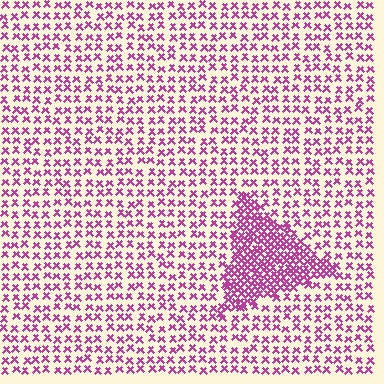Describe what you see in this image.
The image contains small magenta elements arranged at two different densities. A triangle-shaped region is visible where the elements are more densely packed than the surrounding area.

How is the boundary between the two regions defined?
The boundary is defined by a change in element density (approximately 2.5x ratio). All elements are the same color, size, and shape.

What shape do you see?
I see a triangle.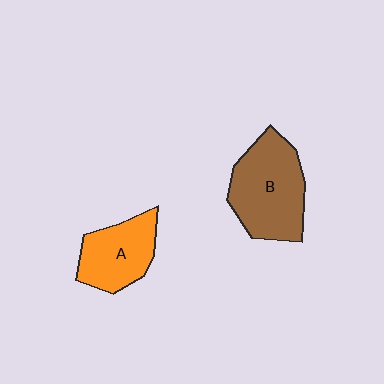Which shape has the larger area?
Shape B (brown).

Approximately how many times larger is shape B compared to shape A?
Approximately 1.4 times.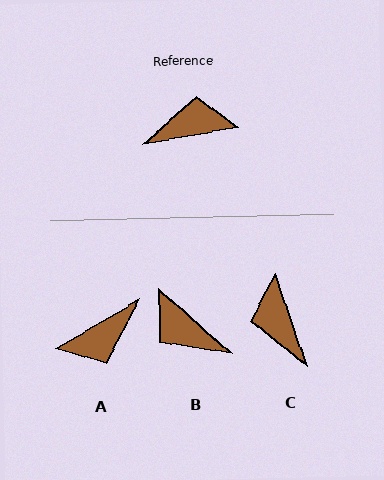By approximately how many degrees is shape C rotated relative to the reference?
Approximately 99 degrees counter-clockwise.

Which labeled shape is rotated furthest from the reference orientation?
A, about 159 degrees away.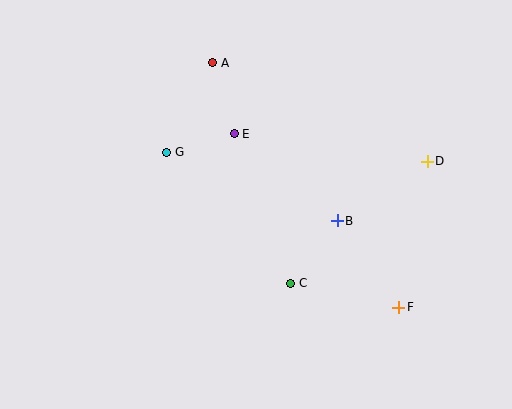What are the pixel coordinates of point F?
Point F is at (399, 307).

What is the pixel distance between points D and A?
The distance between D and A is 236 pixels.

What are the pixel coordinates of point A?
Point A is at (213, 63).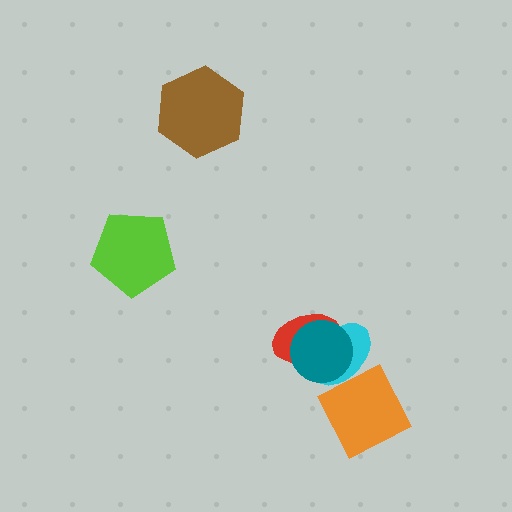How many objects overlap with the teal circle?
2 objects overlap with the teal circle.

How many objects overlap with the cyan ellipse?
3 objects overlap with the cyan ellipse.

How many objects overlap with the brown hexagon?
0 objects overlap with the brown hexagon.